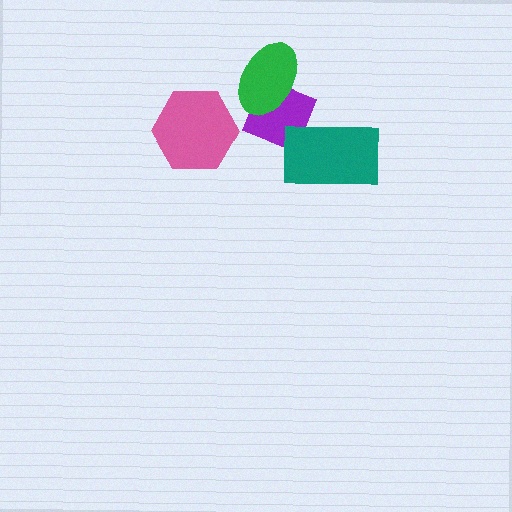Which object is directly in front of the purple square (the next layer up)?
The green ellipse is directly in front of the purple square.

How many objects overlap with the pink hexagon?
0 objects overlap with the pink hexagon.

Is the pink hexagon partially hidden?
No, no other shape covers it.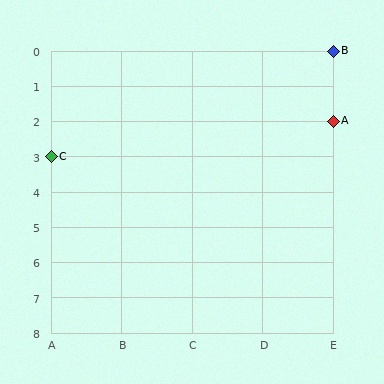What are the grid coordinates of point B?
Point B is at grid coordinates (E, 0).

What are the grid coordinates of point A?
Point A is at grid coordinates (E, 2).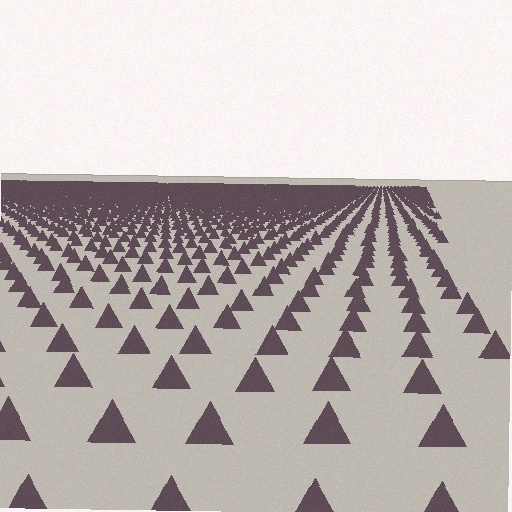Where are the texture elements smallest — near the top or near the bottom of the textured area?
Near the top.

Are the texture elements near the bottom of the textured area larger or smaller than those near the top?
Larger. Near the bottom, elements are closer to the viewer and appear at a bigger on-screen size.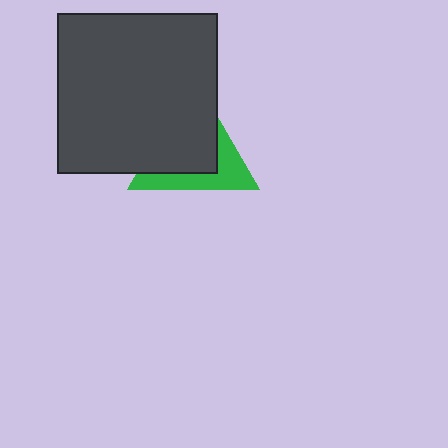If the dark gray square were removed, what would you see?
You would see the complete green triangle.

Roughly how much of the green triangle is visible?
A small part of it is visible (roughly 38%).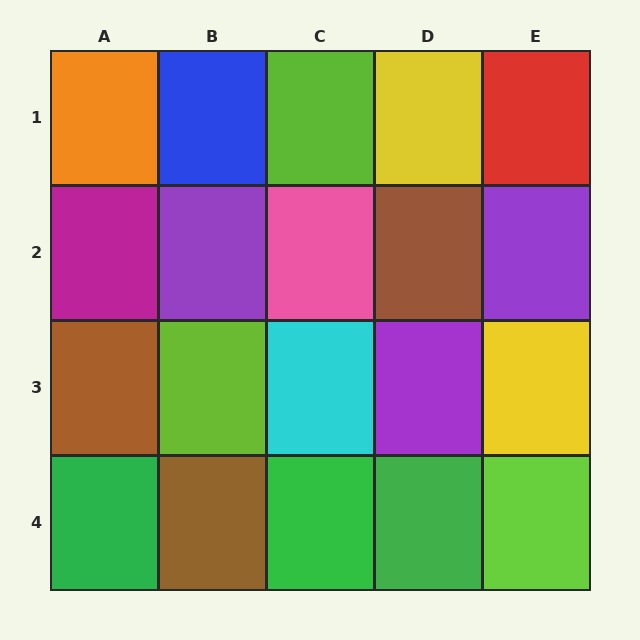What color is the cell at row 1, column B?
Blue.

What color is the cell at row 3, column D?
Purple.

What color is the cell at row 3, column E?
Yellow.